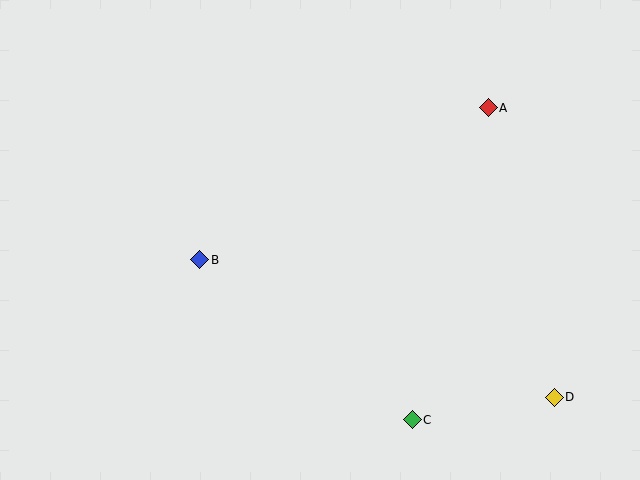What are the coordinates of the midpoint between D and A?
The midpoint between D and A is at (521, 252).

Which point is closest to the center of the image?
Point B at (200, 260) is closest to the center.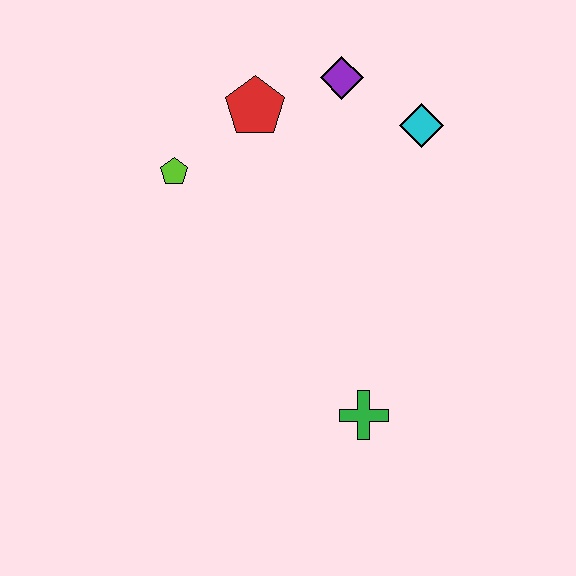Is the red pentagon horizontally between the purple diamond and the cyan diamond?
No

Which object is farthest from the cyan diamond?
The green cross is farthest from the cyan diamond.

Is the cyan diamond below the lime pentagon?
No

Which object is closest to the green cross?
The cyan diamond is closest to the green cross.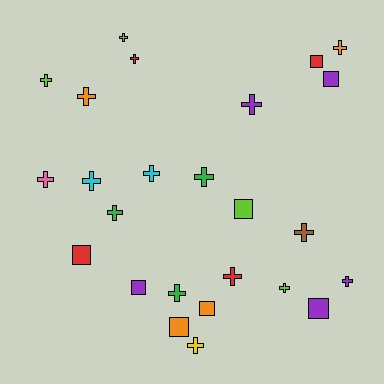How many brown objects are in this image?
There is 1 brown object.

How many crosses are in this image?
There are 17 crosses.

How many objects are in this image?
There are 25 objects.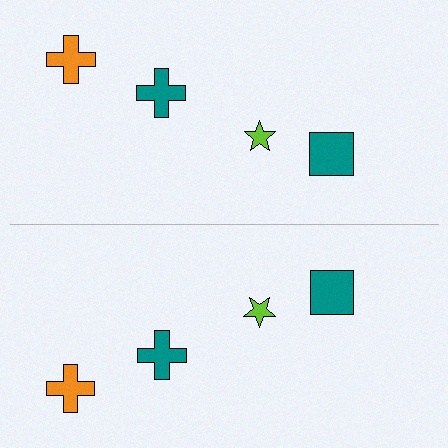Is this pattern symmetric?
Yes, this pattern has bilateral (reflection) symmetry.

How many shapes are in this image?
There are 8 shapes in this image.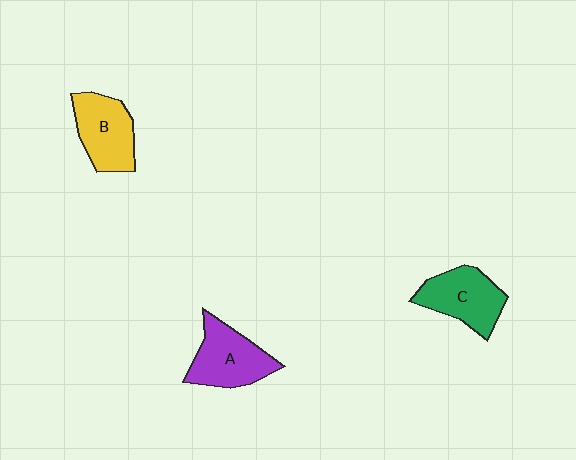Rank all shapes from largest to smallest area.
From largest to smallest: A (purple), C (green), B (yellow).